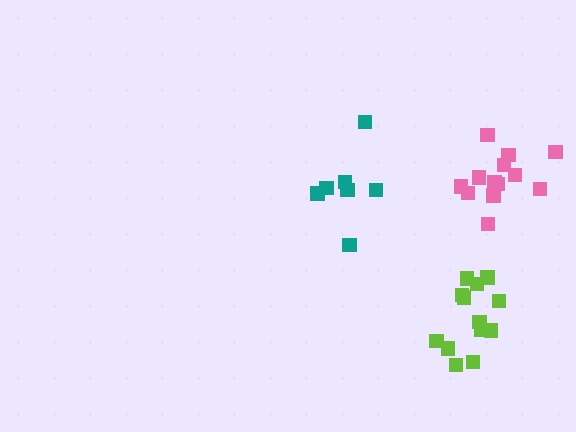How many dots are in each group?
Group 1: 7 dots, Group 2: 13 dots, Group 3: 13 dots (33 total).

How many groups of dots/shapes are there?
There are 3 groups.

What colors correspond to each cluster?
The clusters are colored: teal, pink, lime.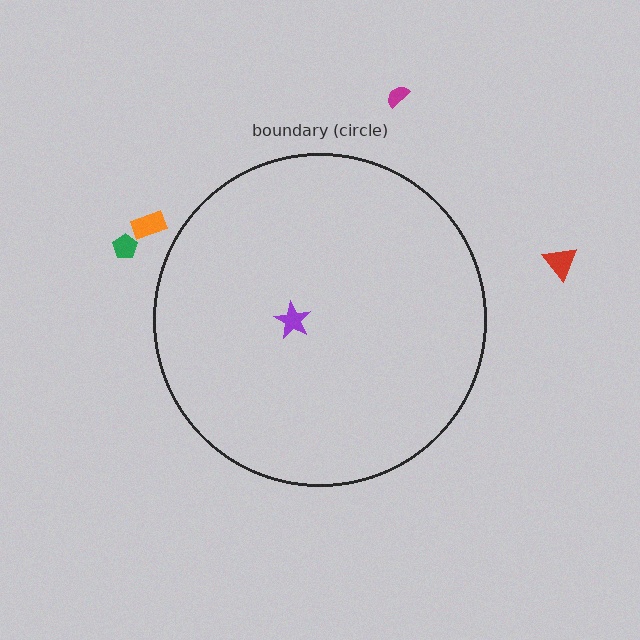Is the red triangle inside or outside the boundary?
Outside.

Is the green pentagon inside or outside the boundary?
Outside.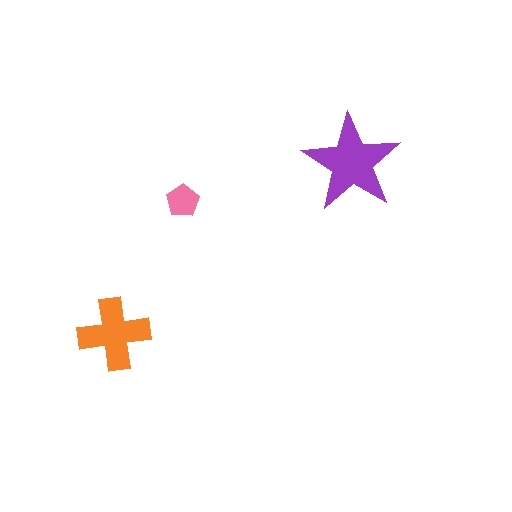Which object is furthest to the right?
The purple star is rightmost.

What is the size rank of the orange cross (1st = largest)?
2nd.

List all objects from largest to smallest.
The purple star, the orange cross, the pink pentagon.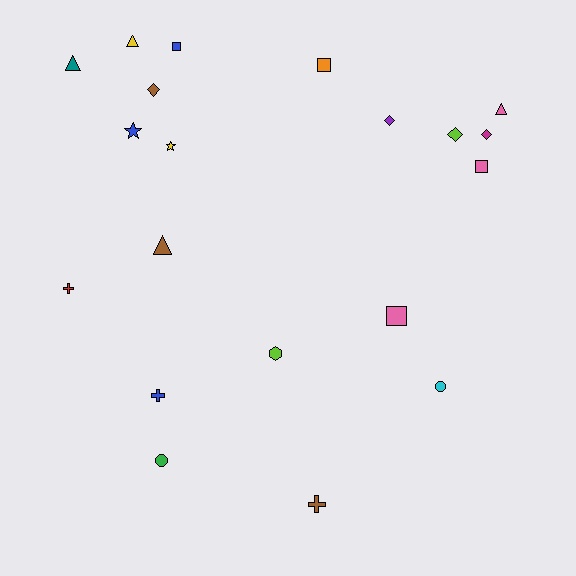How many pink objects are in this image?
There are 3 pink objects.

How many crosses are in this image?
There are 3 crosses.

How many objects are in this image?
There are 20 objects.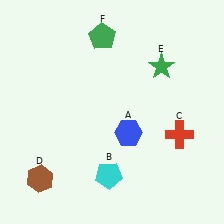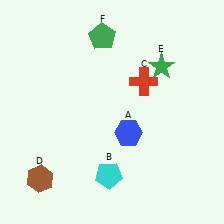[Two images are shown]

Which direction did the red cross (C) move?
The red cross (C) moved up.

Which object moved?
The red cross (C) moved up.